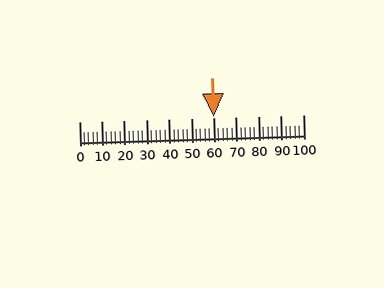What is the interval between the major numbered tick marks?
The major tick marks are spaced 10 units apart.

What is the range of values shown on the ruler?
The ruler shows values from 0 to 100.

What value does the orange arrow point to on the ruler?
The orange arrow points to approximately 60.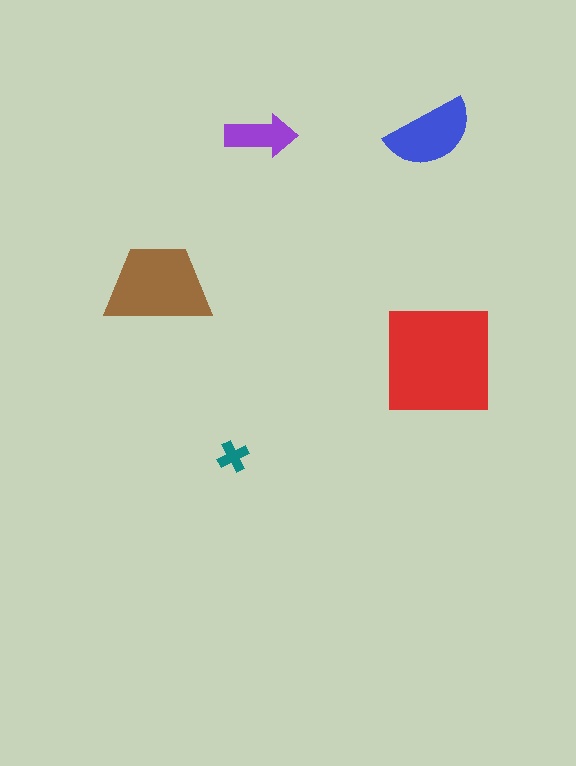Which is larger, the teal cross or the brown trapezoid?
The brown trapezoid.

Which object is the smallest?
The teal cross.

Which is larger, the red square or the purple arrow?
The red square.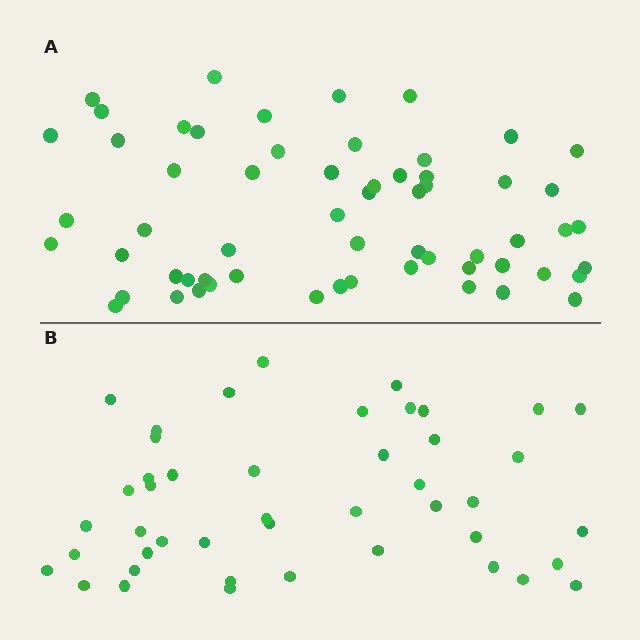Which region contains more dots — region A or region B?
Region A (the top region) has more dots.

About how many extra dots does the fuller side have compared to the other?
Region A has approximately 15 more dots than region B.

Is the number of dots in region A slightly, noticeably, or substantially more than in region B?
Region A has noticeably more, but not dramatically so. The ratio is roughly 1.3 to 1.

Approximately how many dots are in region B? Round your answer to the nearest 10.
About 40 dots. (The exact count is 45, which rounds to 40.)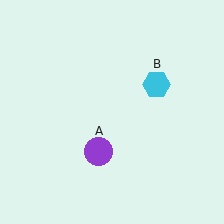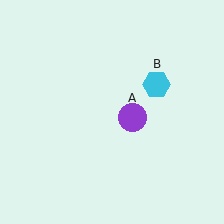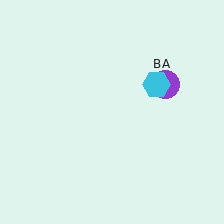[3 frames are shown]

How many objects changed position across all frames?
1 object changed position: purple circle (object A).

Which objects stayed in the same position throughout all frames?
Cyan hexagon (object B) remained stationary.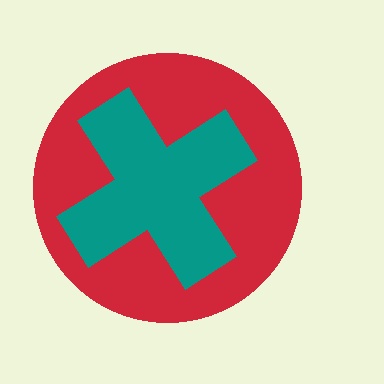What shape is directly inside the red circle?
The teal cross.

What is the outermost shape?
The red circle.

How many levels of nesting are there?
2.